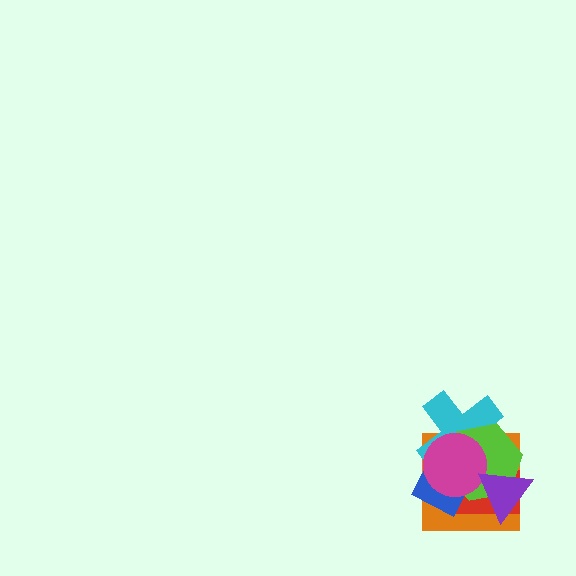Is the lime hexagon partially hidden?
Yes, it is partially covered by another shape.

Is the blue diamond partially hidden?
Yes, it is partially covered by another shape.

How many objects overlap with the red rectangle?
6 objects overlap with the red rectangle.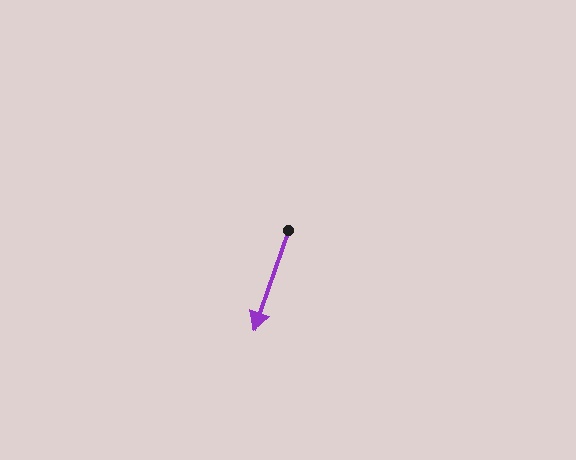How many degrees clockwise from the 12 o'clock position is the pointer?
Approximately 199 degrees.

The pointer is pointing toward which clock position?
Roughly 7 o'clock.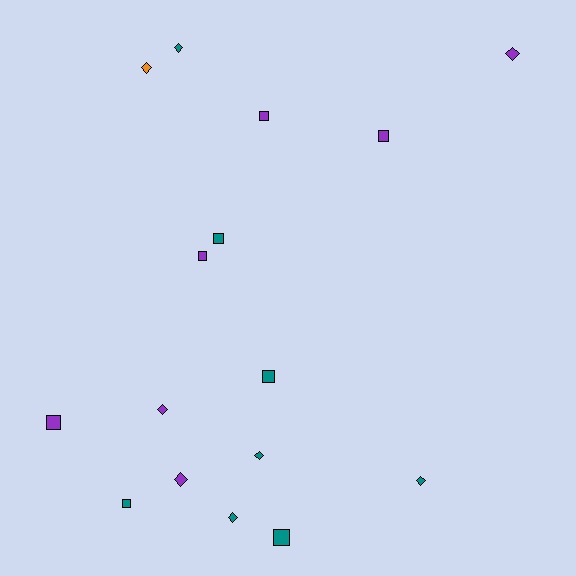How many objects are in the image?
There are 16 objects.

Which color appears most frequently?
Teal, with 8 objects.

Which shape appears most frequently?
Square, with 8 objects.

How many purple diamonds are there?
There are 3 purple diamonds.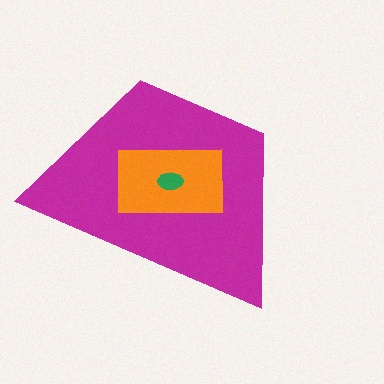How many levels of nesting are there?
3.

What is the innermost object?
The green ellipse.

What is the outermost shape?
The magenta trapezoid.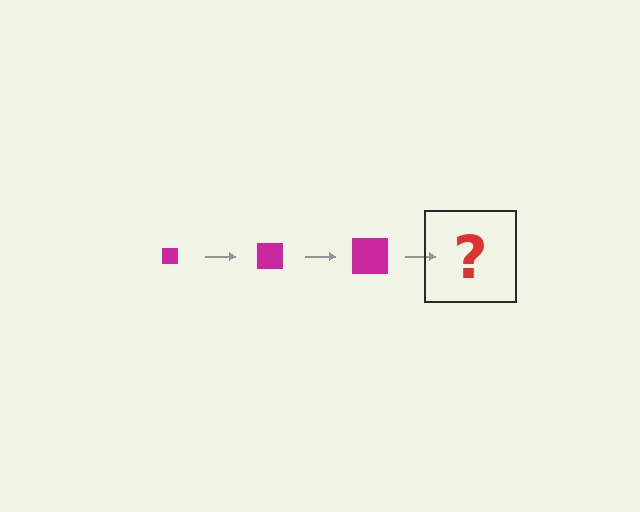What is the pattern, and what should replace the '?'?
The pattern is that the square gets progressively larger each step. The '?' should be a magenta square, larger than the previous one.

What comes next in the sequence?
The next element should be a magenta square, larger than the previous one.